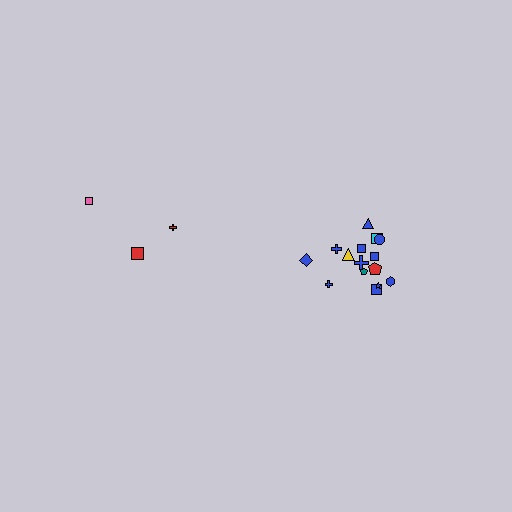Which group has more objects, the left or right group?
The right group.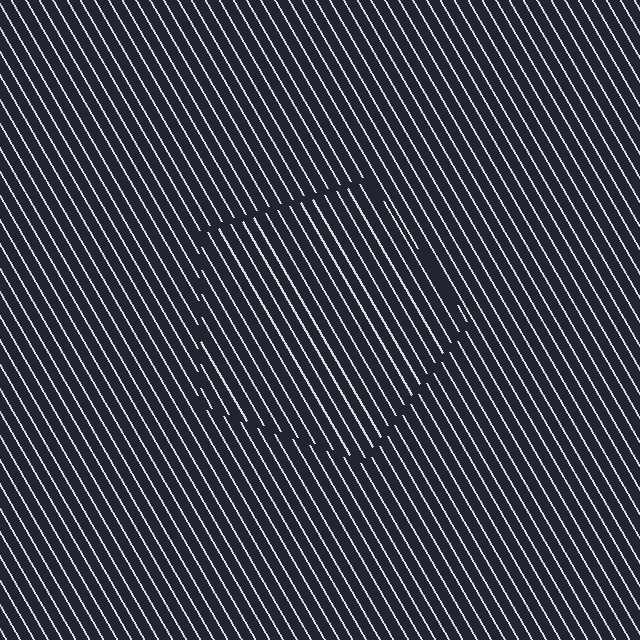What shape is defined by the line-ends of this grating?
An illusory pentagon. The interior of the shape contains the same grating, shifted by half a period — the contour is defined by the phase discontinuity where line-ends from the inner and outer gratings abut.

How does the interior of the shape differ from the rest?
The interior of the shape contains the same grating, shifted by half a period — the contour is defined by the phase discontinuity where line-ends from the inner and outer gratings abut.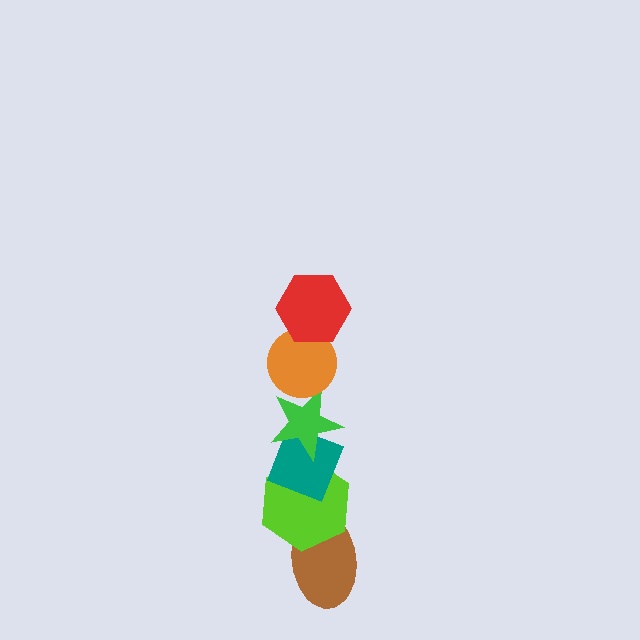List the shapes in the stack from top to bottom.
From top to bottom: the red hexagon, the orange circle, the green star, the teal diamond, the lime hexagon, the brown ellipse.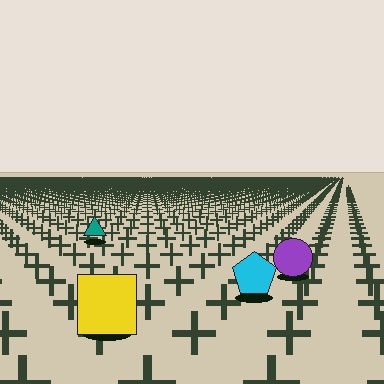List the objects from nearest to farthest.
From nearest to farthest: the yellow square, the cyan pentagon, the purple circle, the teal triangle.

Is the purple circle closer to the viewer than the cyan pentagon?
No. The cyan pentagon is closer — you can tell from the texture gradient: the ground texture is coarser near it.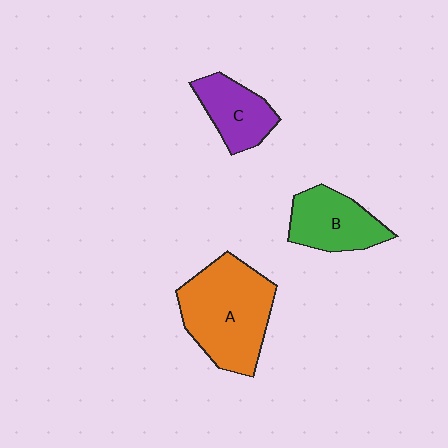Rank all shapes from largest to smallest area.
From largest to smallest: A (orange), B (green), C (purple).